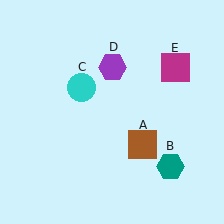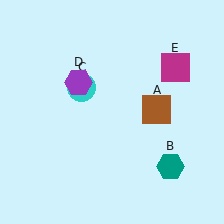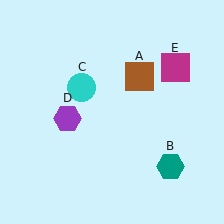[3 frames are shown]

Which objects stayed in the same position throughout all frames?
Teal hexagon (object B) and cyan circle (object C) and magenta square (object E) remained stationary.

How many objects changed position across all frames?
2 objects changed position: brown square (object A), purple hexagon (object D).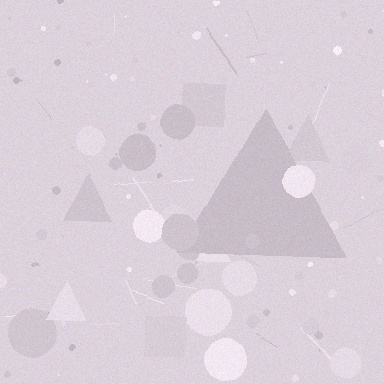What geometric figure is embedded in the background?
A triangle is embedded in the background.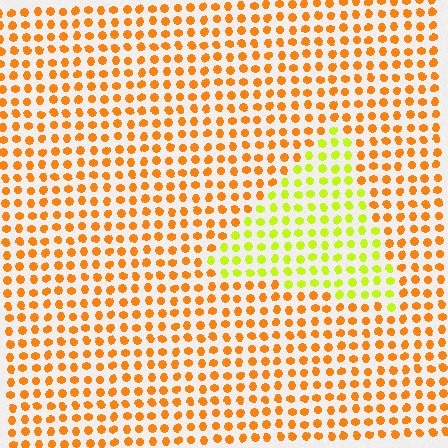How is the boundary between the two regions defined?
The boundary is defined purely by a slight shift in hue (about 46 degrees). Spacing, size, and orientation are identical on both sides.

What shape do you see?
I see a triangle.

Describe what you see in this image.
The image is filled with small orange elements in a uniform arrangement. A triangle-shaped region is visible where the elements are tinted to a slightly different hue, forming a subtle color boundary.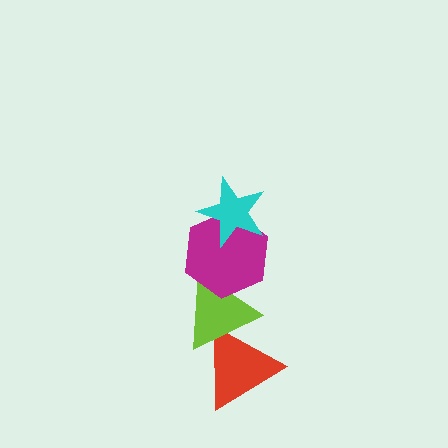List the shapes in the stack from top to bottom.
From top to bottom: the cyan star, the magenta hexagon, the lime triangle, the red triangle.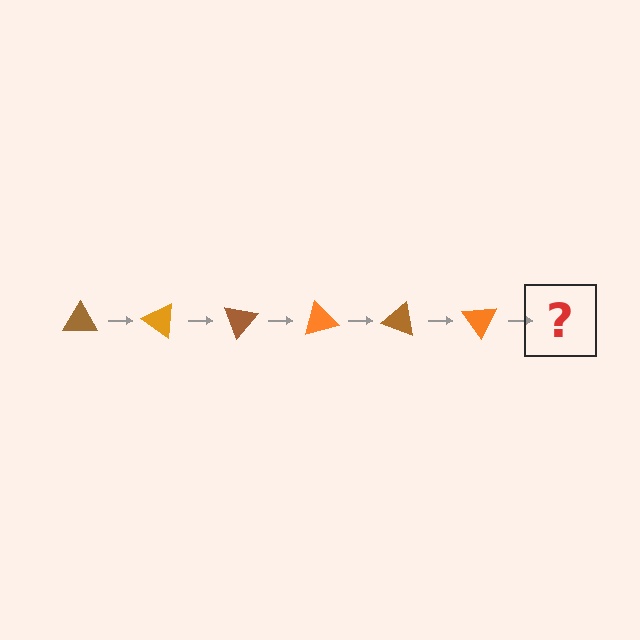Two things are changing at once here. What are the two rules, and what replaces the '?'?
The two rules are that it rotates 35 degrees each step and the color cycles through brown and orange. The '?' should be a brown triangle, rotated 210 degrees from the start.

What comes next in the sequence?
The next element should be a brown triangle, rotated 210 degrees from the start.